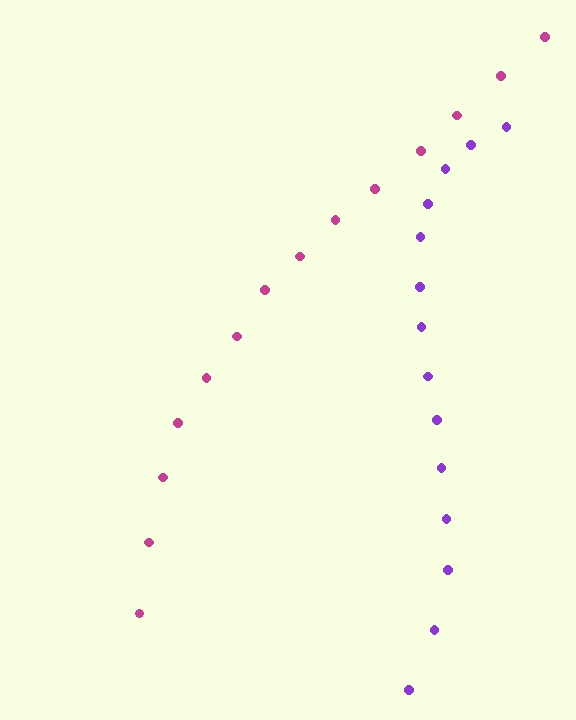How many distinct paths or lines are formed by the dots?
There are 2 distinct paths.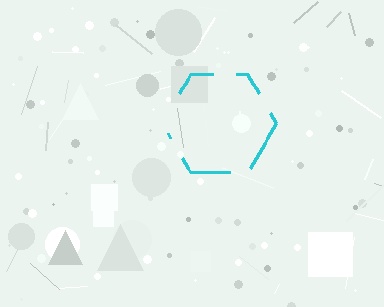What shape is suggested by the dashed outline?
The dashed outline suggests a hexagon.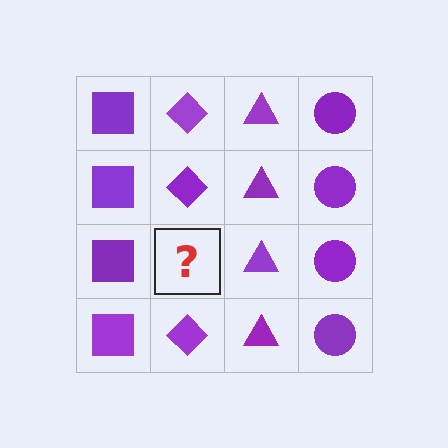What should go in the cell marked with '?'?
The missing cell should contain a purple diamond.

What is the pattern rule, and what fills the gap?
The rule is that each column has a consistent shape. The gap should be filled with a purple diamond.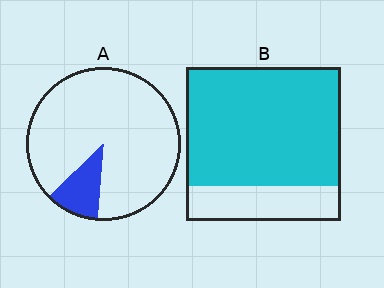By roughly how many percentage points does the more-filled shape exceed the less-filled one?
By roughly 65 percentage points (B over A).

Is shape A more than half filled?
No.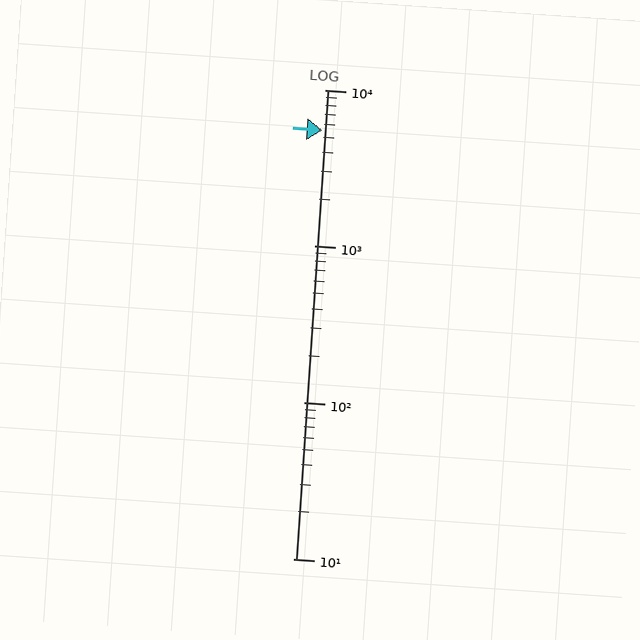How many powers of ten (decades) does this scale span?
The scale spans 3 decades, from 10 to 10000.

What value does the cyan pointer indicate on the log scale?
The pointer indicates approximately 5500.